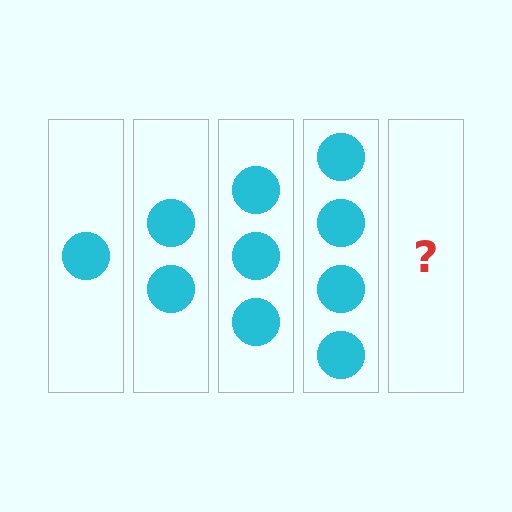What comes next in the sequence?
The next element should be 5 circles.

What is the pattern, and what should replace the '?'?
The pattern is that each step adds one more circle. The '?' should be 5 circles.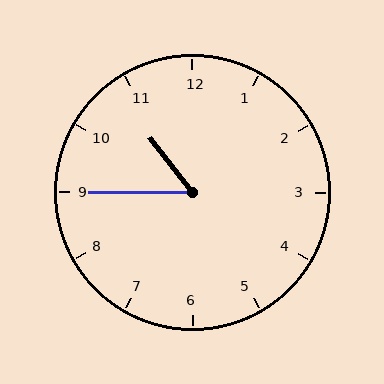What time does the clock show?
10:45.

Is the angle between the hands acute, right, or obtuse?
It is acute.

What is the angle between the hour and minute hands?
Approximately 52 degrees.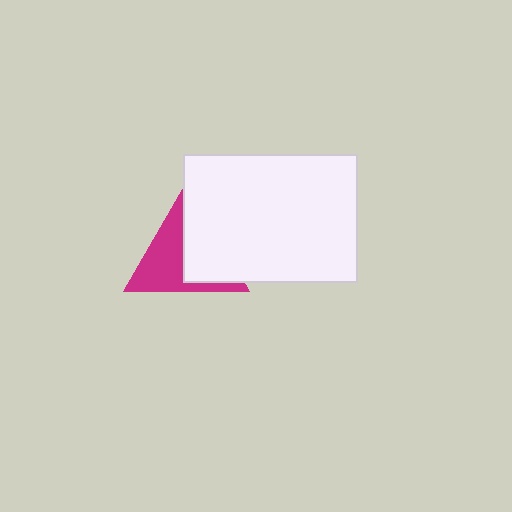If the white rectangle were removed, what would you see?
You would see the complete magenta triangle.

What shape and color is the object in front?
The object in front is a white rectangle.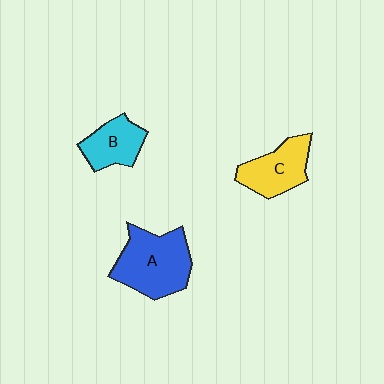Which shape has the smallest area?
Shape B (cyan).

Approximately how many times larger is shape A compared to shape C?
Approximately 1.5 times.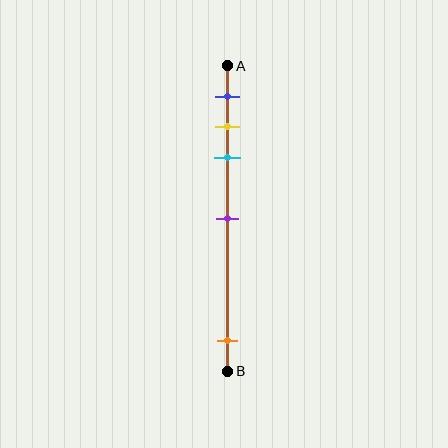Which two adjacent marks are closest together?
The yellow and cyan marks are the closest adjacent pair.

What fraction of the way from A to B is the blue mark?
The blue mark is approximately 10% (0.1) of the way from A to B.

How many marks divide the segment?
There are 5 marks dividing the segment.